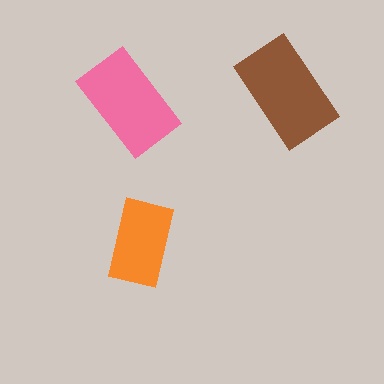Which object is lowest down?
The orange rectangle is bottommost.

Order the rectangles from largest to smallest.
the brown one, the pink one, the orange one.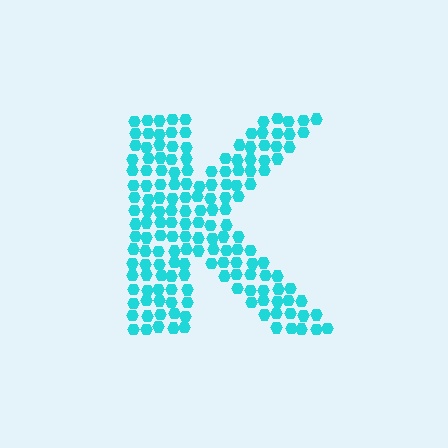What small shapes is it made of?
It is made of small hexagons.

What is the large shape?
The large shape is the letter K.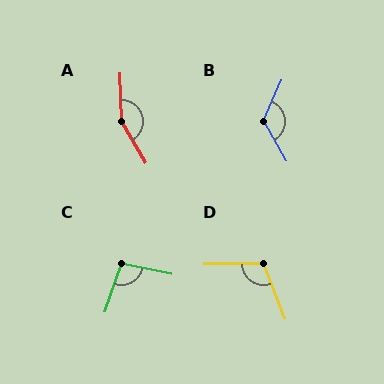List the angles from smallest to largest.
C (96°), D (110°), B (127°), A (152°).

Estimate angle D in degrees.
Approximately 110 degrees.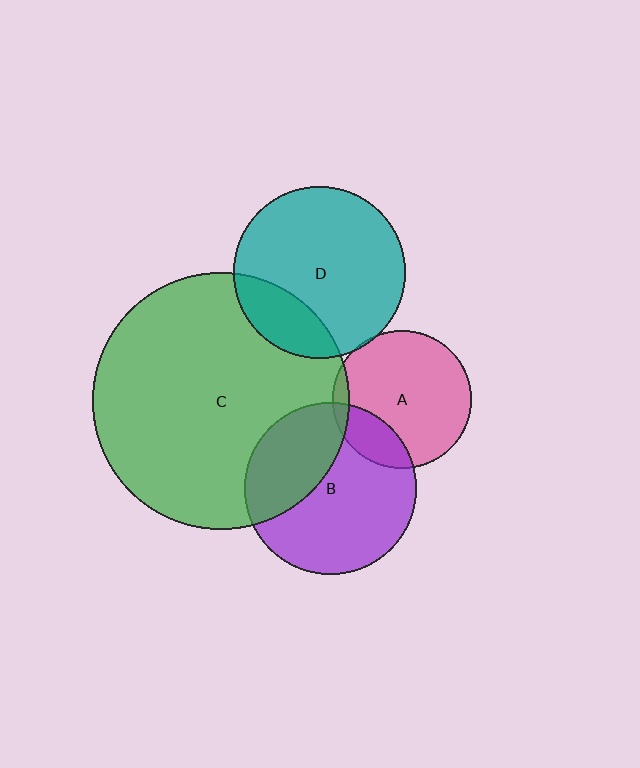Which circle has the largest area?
Circle C (green).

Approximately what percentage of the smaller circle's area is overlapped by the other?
Approximately 35%.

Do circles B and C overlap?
Yes.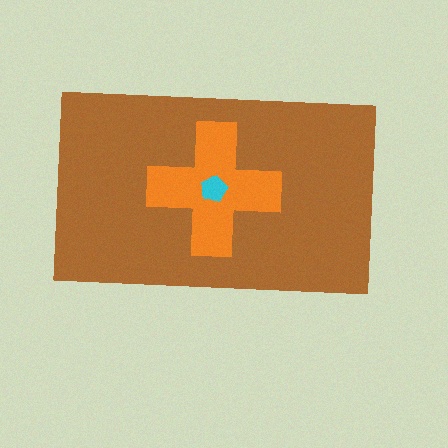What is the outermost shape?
The brown rectangle.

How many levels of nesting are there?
3.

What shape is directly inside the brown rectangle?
The orange cross.